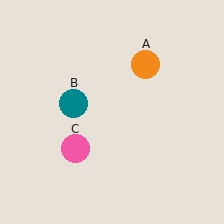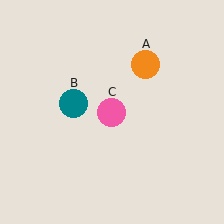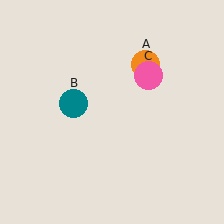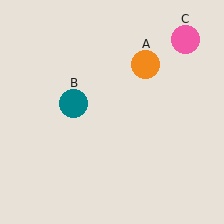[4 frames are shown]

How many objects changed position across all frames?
1 object changed position: pink circle (object C).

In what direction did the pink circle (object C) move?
The pink circle (object C) moved up and to the right.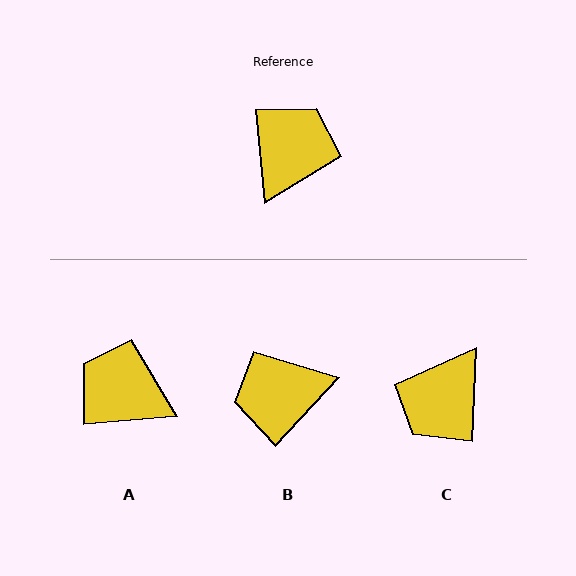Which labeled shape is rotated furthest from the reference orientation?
C, about 172 degrees away.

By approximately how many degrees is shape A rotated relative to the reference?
Approximately 89 degrees counter-clockwise.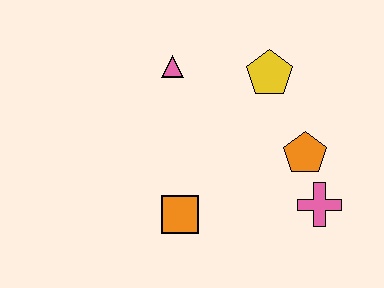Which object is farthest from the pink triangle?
The pink cross is farthest from the pink triangle.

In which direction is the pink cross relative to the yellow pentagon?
The pink cross is below the yellow pentagon.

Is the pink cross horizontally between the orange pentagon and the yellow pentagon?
No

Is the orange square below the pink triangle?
Yes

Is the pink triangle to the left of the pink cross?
Yes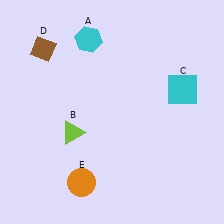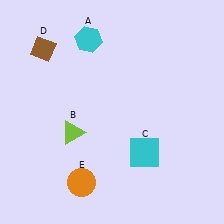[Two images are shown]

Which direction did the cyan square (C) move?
The cyan square (C) moved down.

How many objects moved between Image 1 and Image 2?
1 object moved between the two images.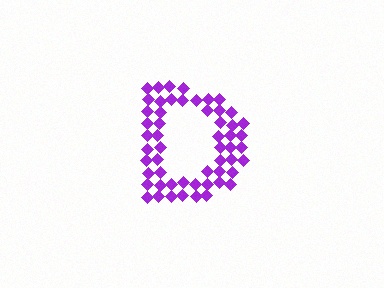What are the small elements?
The small elements are diamonds.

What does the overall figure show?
The overall figure shows the letter D.